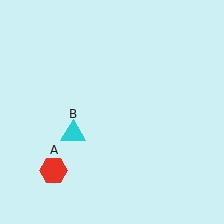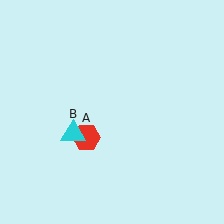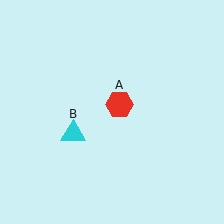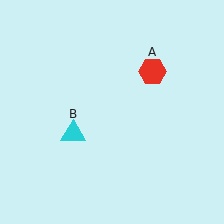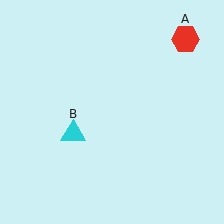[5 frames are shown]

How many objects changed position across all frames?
1 object changed position: red hexagon (object A).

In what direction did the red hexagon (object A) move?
The red hexagon (object A) moved up and to the right.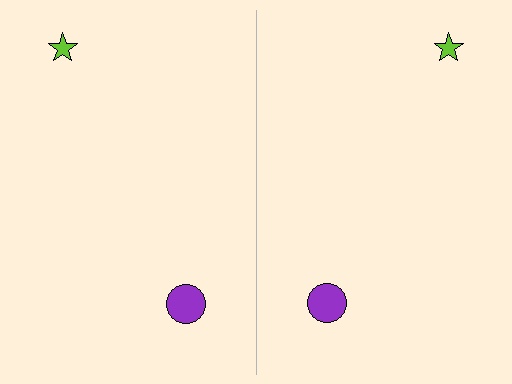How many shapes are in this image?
There are 4 shapes in this image.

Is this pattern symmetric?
Yes, this pattern has bilateral (reflection) symmetry.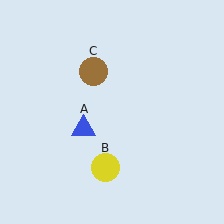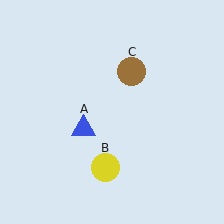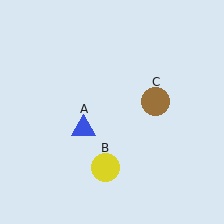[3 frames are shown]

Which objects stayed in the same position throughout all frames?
Blue triangle (object A) and yellow circle (object B) remained stationary.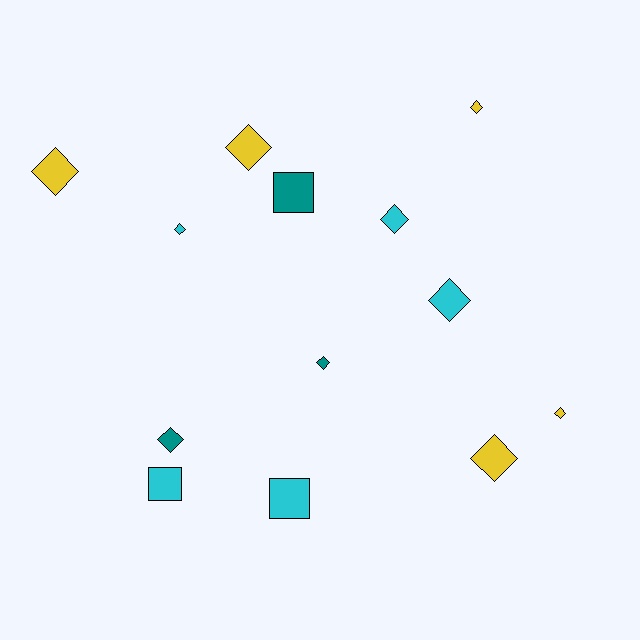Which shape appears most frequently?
Diamond, with 10 objects.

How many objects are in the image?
There are 13 objects.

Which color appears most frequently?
Cyan, with 5 objects.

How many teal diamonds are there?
There are 2 teal diamonds.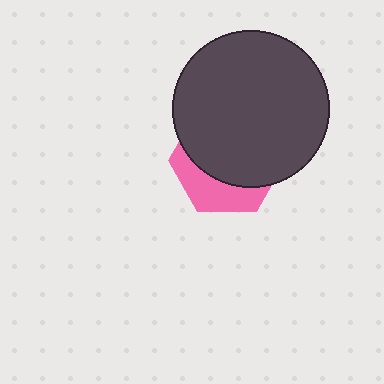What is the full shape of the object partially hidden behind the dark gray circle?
The partially hidden object is a pink hexagon.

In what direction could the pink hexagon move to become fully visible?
The pink hexagon could move down. That would shift it out from behind the dark gray circle entirely.